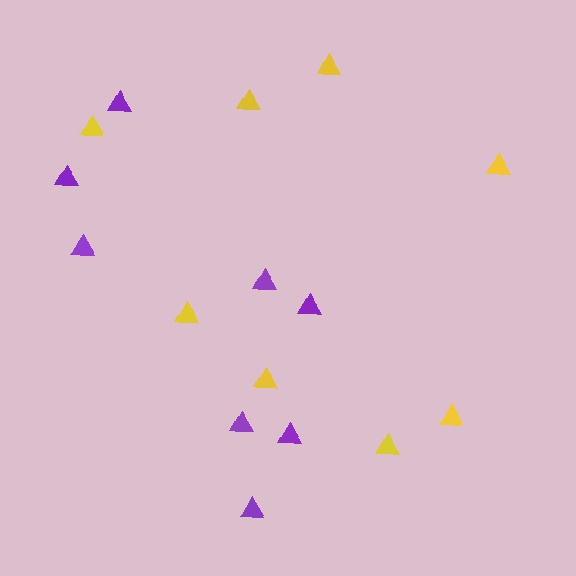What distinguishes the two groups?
There are 2 groups: one group of purple triangles (8) and one group of yellow triangles (8).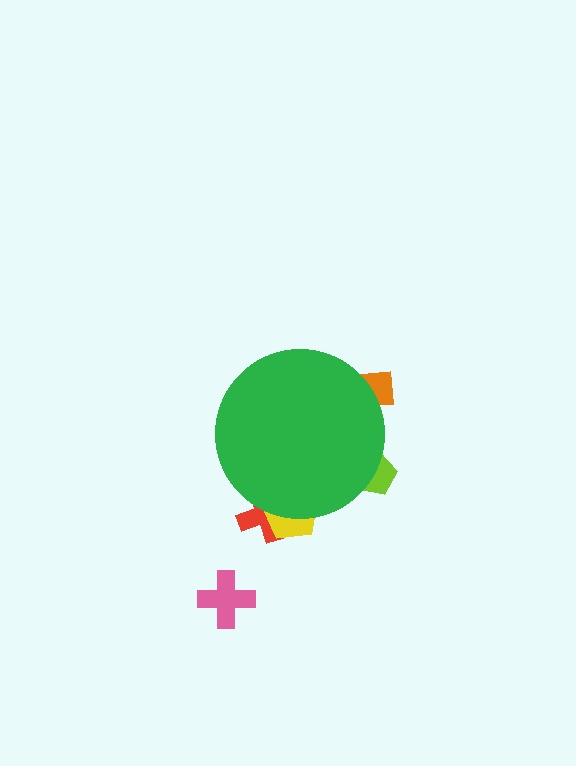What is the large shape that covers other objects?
A green circle.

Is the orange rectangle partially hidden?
Yes, the orange rectangle is partially hidden behind the green circle.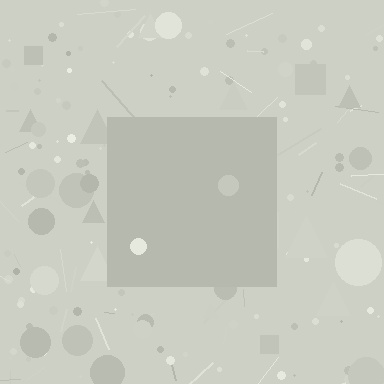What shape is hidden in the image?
A square is hidden in the image.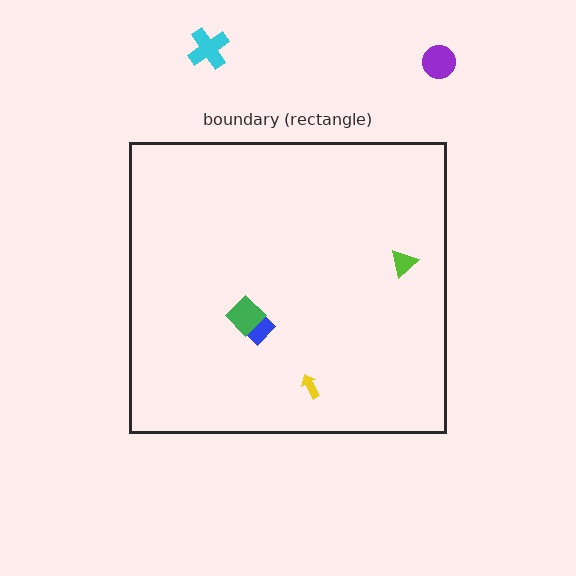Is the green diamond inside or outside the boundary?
Inside.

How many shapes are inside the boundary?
4 inside, 2 outside.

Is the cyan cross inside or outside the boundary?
Outside.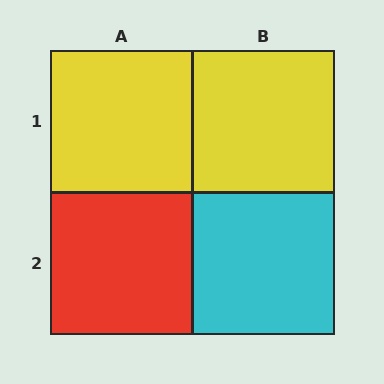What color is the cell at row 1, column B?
Yellow.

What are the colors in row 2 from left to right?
Red, cyan.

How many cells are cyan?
1 cell is cyan.